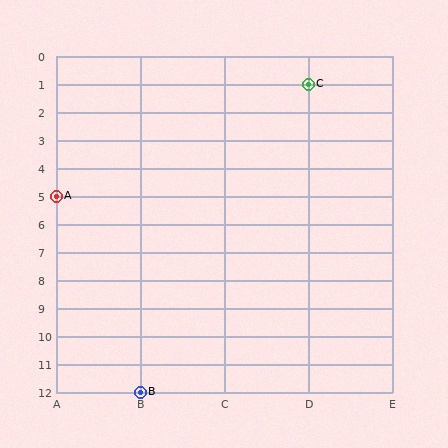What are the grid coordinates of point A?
Point A is at grid coordinates (A, 5).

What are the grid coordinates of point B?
Point B is at grid coordinates (B, 12).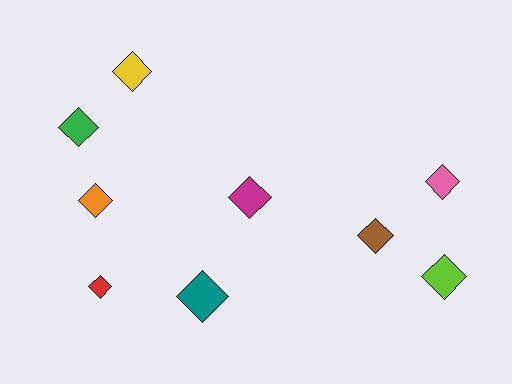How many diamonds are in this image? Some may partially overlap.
There are 9 diamonds.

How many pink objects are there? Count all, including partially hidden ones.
There is 1 pink object.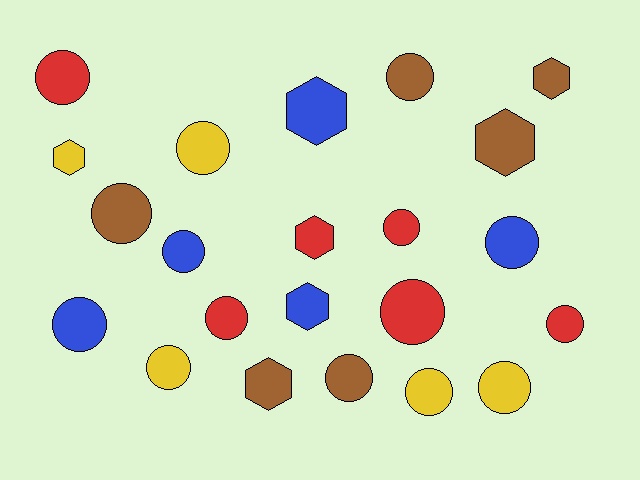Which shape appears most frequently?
Circle, with 15 objects.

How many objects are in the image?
There are 22 objects.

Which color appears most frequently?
Red, with 6 objects.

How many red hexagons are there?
There is 1 red hexagon.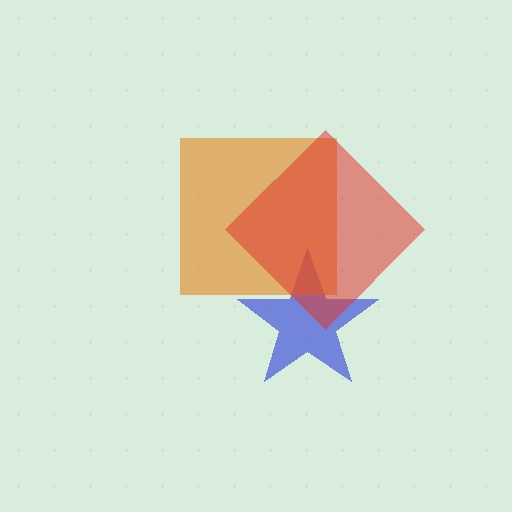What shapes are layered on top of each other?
The layered shapes are: a blue star, an orange square, a red diamond.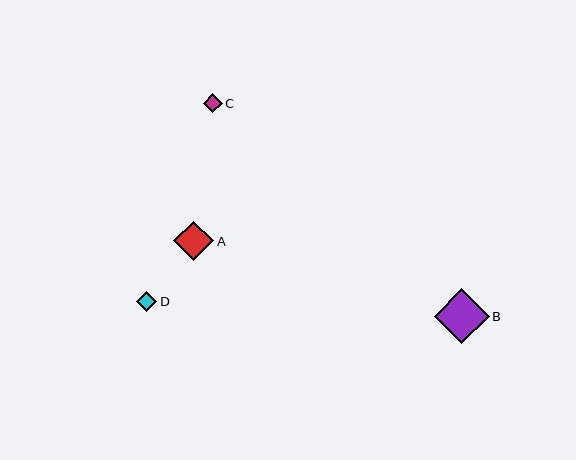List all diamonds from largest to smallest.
From largest to smallest: B, A, D, C.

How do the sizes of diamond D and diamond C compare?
Diamond D and diamond C are approximately the same size.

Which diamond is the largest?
Diamond B is the largest with a size of approximately 55 pixels.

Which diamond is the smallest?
Diamond C is the smallest with a size of approximately 19 pixels.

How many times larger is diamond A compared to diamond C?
Diamond A is approximately 2.1 times the size of diamond C.